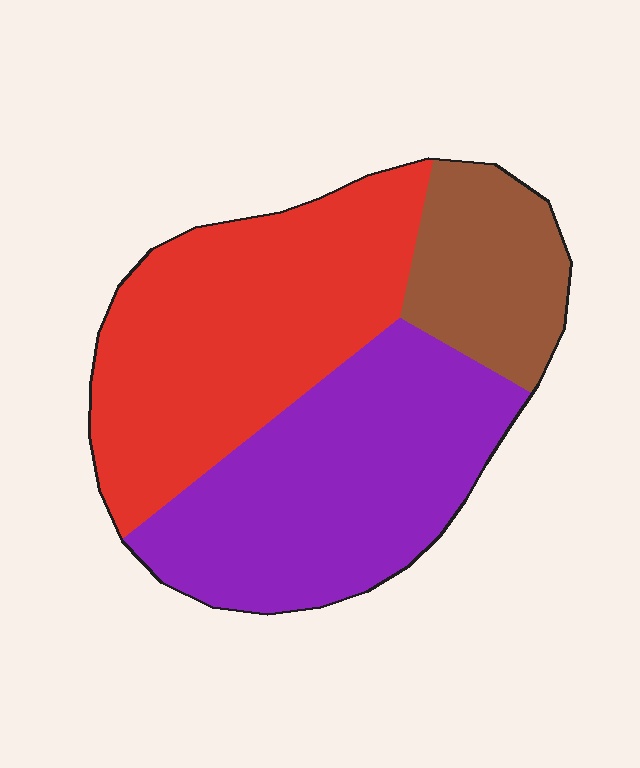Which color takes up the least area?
Brown, at roughly 15%.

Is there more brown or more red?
Red.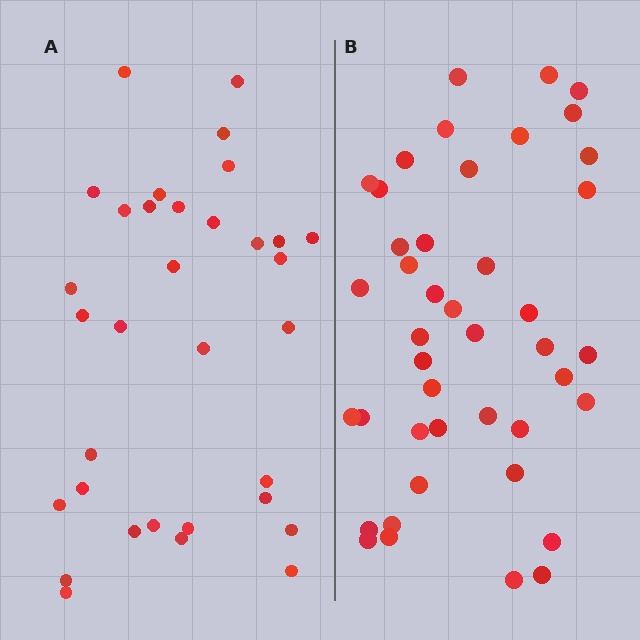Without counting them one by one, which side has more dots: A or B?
Region B (the right region) has more dots.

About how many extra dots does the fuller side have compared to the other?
Region B has roughly 10 or so more dots than region A.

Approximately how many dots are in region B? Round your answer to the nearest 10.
About 40 dots. (The exact count is 43, which rounds to 40.)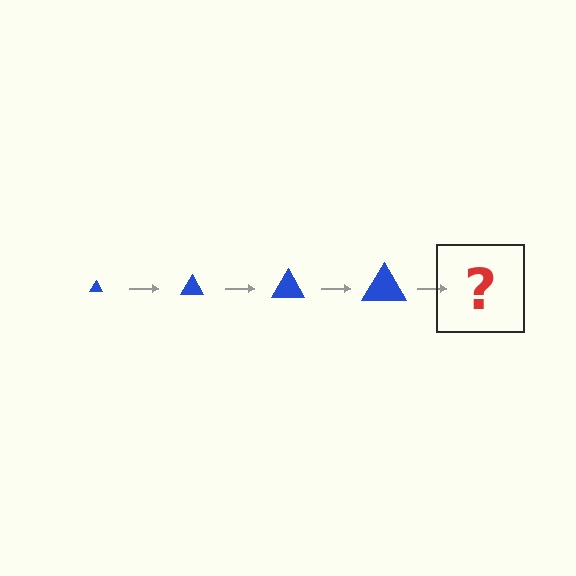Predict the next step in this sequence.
The next step is a blue triangle, larger than the previous one.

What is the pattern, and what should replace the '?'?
The pattern is that the triangle gets progressively larger each step. The '?' should be a blue triangle, larger than the previous one.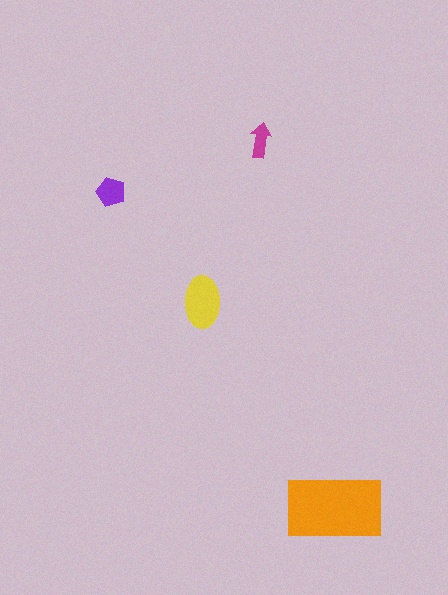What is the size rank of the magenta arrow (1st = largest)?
4th.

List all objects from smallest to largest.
The magenta arrow, the purple pentagon, the yellow ellipse, the orange rectangle.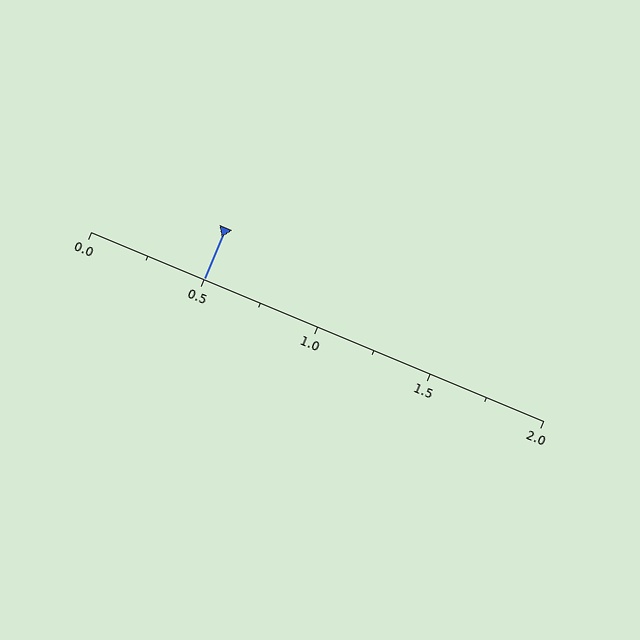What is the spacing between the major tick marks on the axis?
The major ticks are spaced 0.5 apart.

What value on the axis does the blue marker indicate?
The marker indicates approximately 0.5.